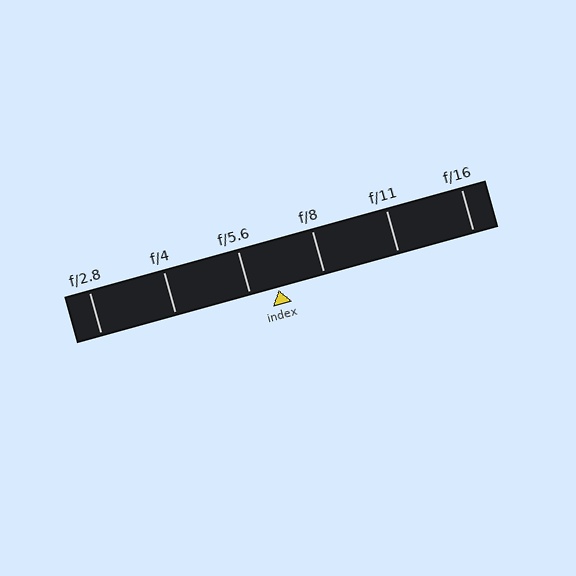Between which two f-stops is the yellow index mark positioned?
The index mark is between f/5.6 and f/8.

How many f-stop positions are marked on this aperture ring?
There are 6 f-stop positions marked.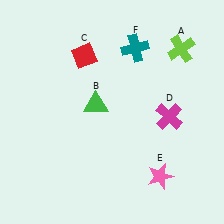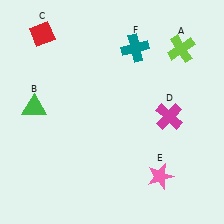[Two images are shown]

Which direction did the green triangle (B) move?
The green triangle (B) moved left.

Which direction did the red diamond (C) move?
The red diamond (C) moved left.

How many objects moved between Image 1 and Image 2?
2 objects moved between the two images.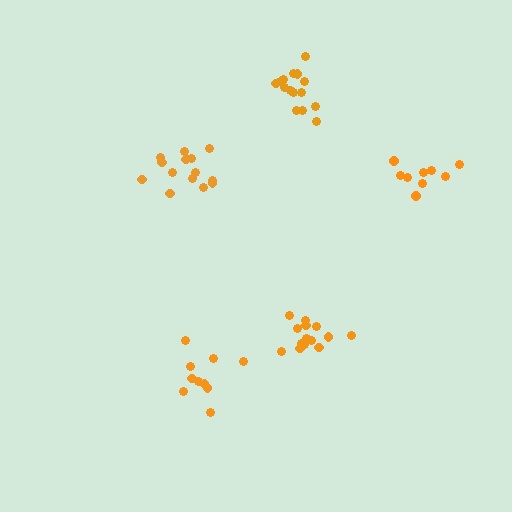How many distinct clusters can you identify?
There are 5 distinct clusters.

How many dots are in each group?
Group 1: 10 dots, Group 2: 14 dots, Group 3: 14 dots, Group 4: 15 dots, Group 5: 9 dots (62 total).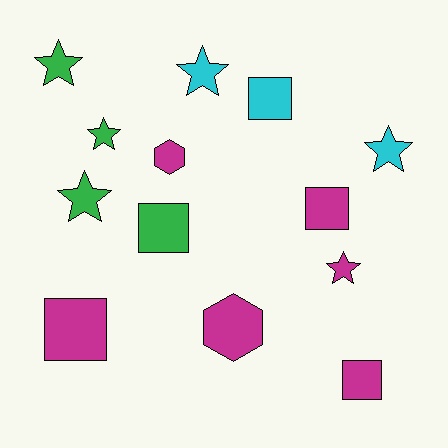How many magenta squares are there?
There are 3 magenta squares.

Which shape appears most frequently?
Star, with 6 objects.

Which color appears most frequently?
Magenta, with 6 objects.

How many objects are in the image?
There are 13 objects.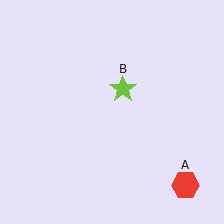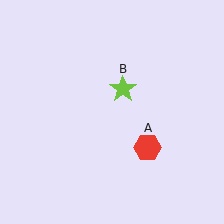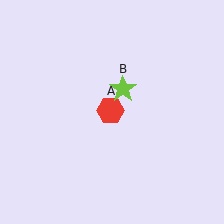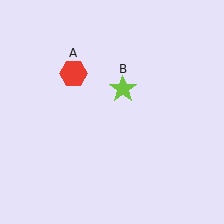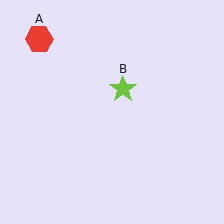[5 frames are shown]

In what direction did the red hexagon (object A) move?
The red hexagon (object A) moved up and to the left.